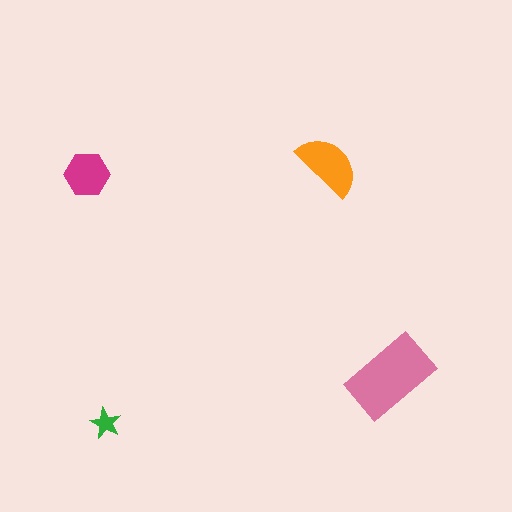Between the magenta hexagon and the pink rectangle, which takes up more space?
The pink rectangle.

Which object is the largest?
The pink rectangle.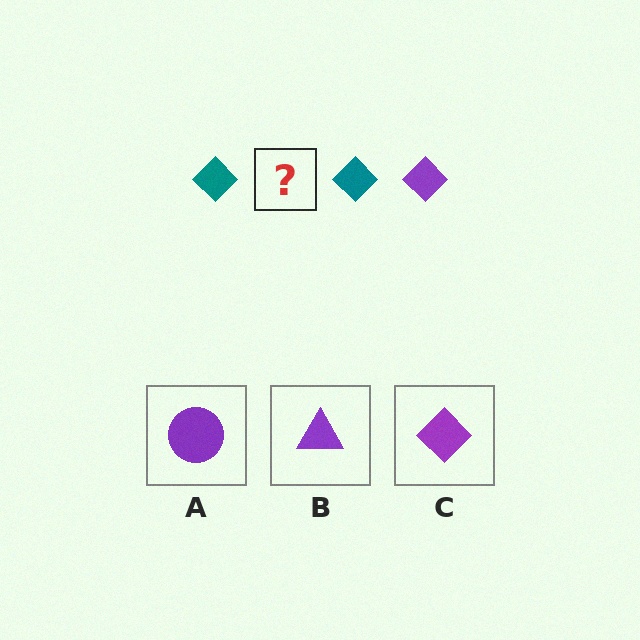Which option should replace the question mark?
Option C.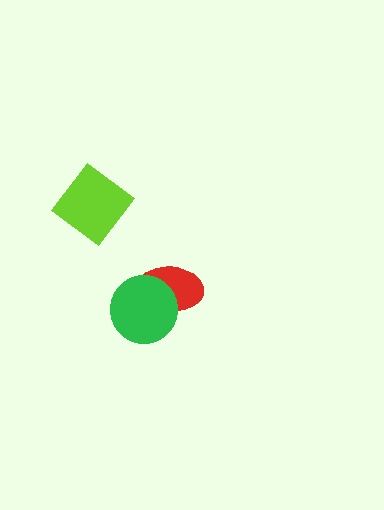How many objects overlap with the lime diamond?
0 objects overlap with the lime diamond.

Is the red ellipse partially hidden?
Yes, it is partially covered by another shape.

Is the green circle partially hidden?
No, no other shape covers it.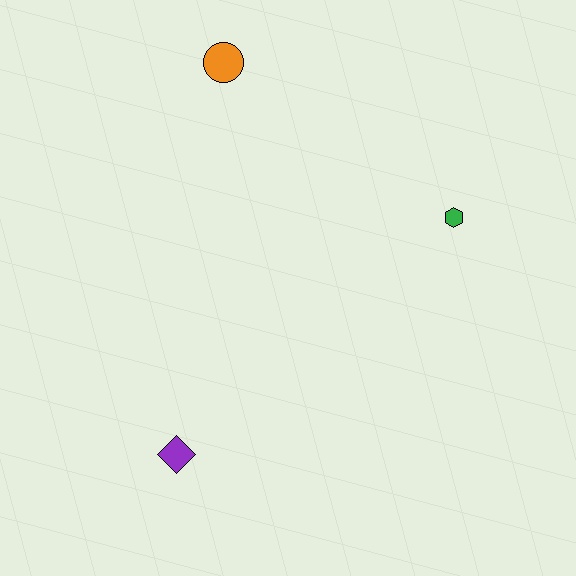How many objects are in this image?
There are 3 objects.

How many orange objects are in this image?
There is 1 orange object.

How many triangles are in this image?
There are no triangles.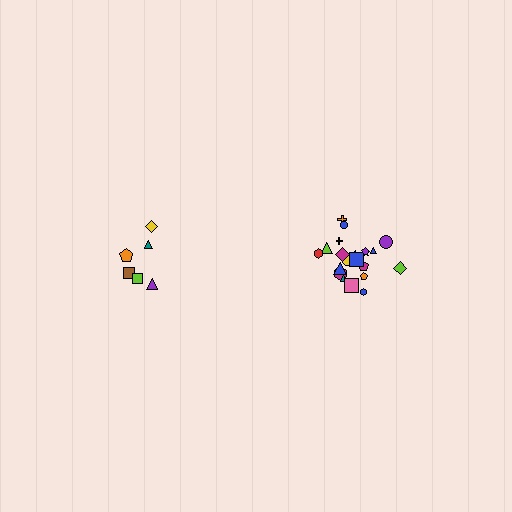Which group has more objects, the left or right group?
The right group.